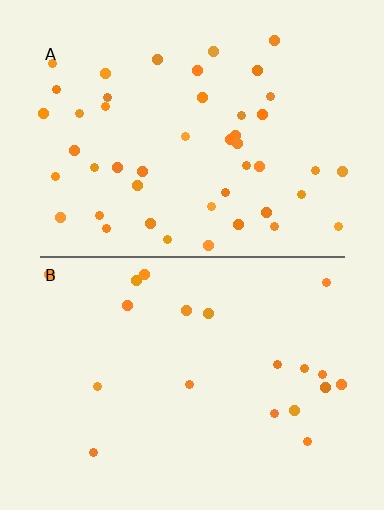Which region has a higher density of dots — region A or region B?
A (the top).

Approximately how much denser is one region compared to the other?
Approximately 2.4× — region A over region B.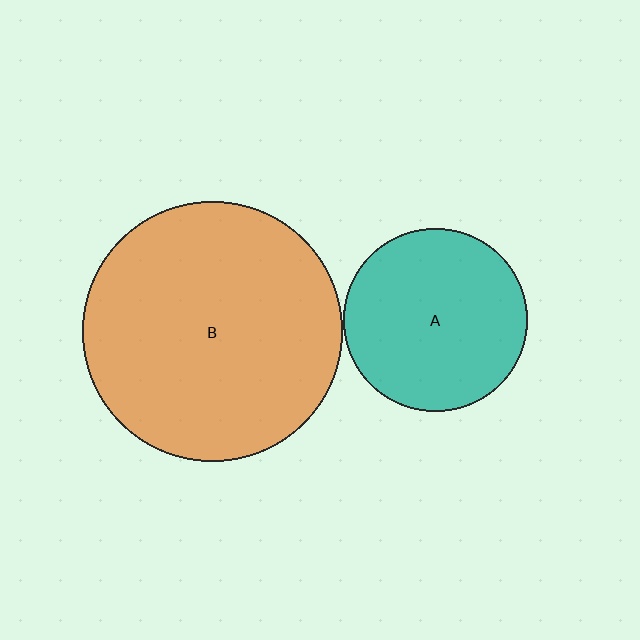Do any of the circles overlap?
No, none of the circles overlap.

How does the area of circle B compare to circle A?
Approximately 2.0 times.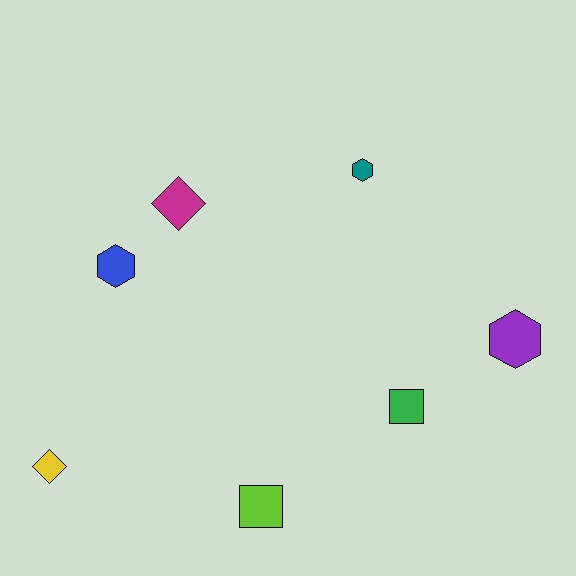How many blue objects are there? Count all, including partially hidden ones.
There is 1 blue object.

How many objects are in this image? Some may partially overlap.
There are 7 objects.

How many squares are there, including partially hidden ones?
There are 2 squares.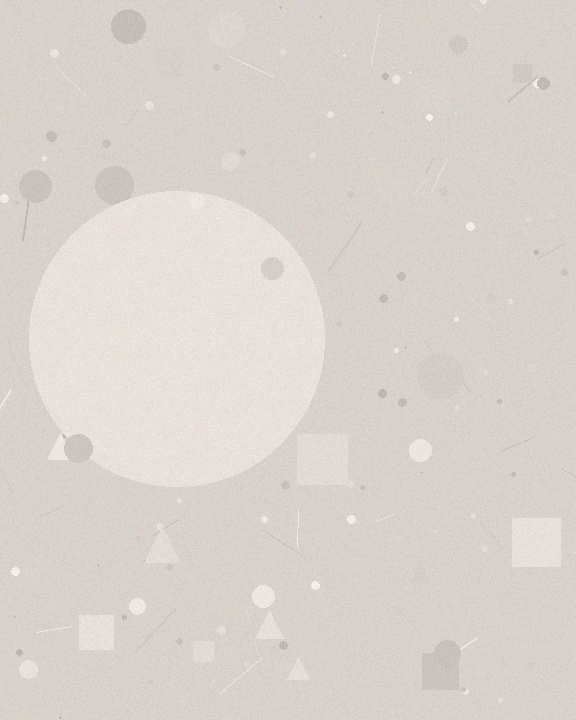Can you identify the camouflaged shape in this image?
The camouflaged shape is a circle.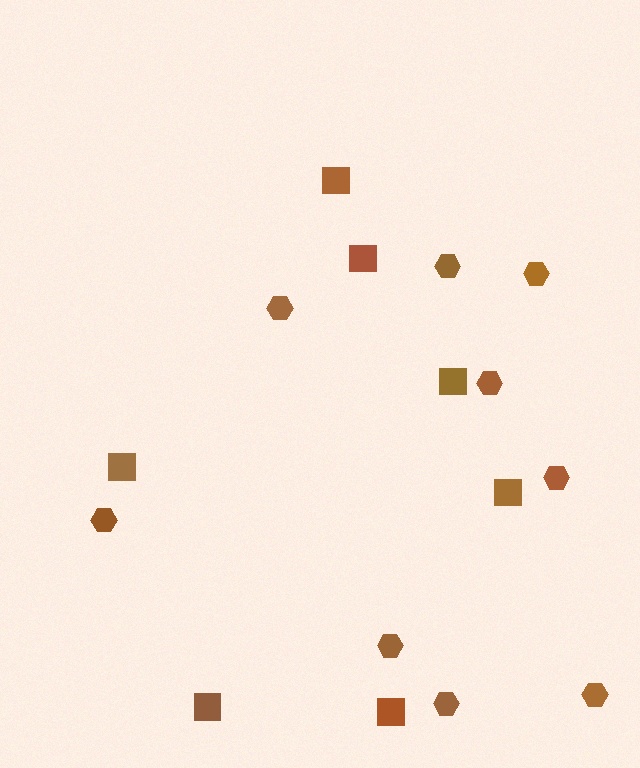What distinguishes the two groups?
There are 2 groups: one group of hexagons (9) and one group of squares (7).